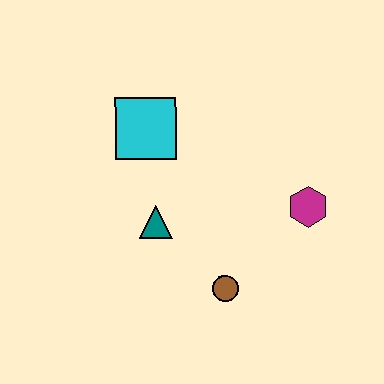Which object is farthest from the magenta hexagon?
The cyan square is farthest from the magenta hexagon.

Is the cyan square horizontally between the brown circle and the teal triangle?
No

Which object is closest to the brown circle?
The teal triangle is closest to the brown circle.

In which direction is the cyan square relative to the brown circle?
The cyan square is above the brown circle.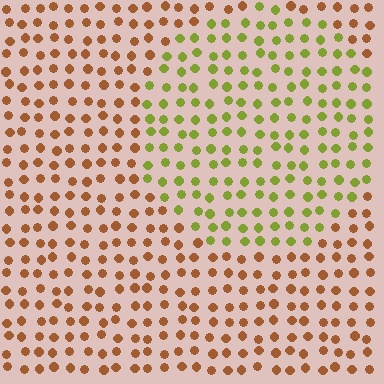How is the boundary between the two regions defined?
The boundary is defined purely by a slight shift in hue (about 56 degrees). Spacing, size, and orientation are identical on both sides.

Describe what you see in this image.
The image is filled with small brown elements in a uniform arrangement. A circle-shaped region is visible where the elements are tinted to a slightly different hue, forming a subtle color boundary.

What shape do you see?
I see a circle.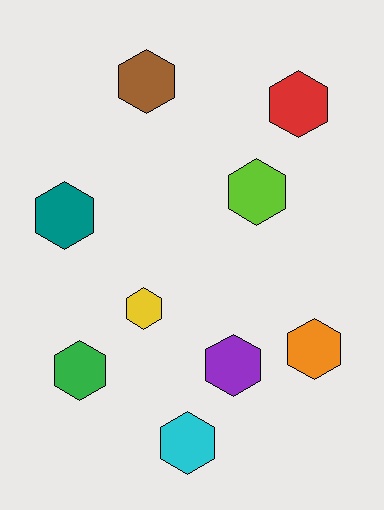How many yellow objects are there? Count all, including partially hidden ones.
There is 1 yellow object.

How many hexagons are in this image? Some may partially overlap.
There are 9 hexagons.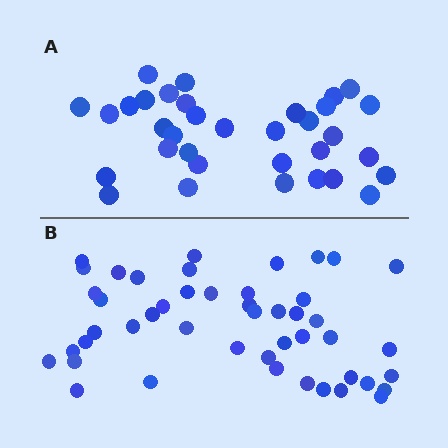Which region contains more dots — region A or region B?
Region B (the bottom region) has more dots.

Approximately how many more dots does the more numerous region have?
Region B has approximately 15 more dots than region A.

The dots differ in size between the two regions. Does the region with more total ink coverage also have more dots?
No. Region A has more total ink coverage because its dots are larger, but region B actually contains more individual dots. Total area can be misleading — the number of items is what matters here.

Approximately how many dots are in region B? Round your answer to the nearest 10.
About 50 dots. (The exact count is 47, which rounds to 50.)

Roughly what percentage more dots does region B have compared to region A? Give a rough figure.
About 40% more.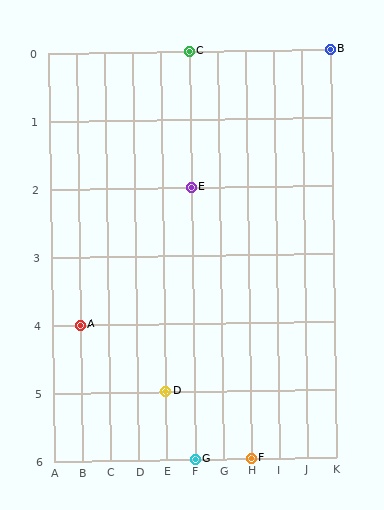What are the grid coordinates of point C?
Point C is at grid coordinates (F, 0).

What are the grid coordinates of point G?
Point G is at grid coordinates (F, 6).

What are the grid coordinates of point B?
Point B is at grid coordinates (K, 0).